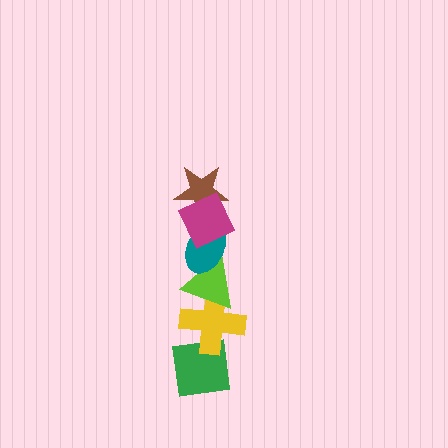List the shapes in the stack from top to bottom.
From top to bottom: the magenta square, the brown star, the teal ellipse, the lime triangle, the yellow cross, the green square.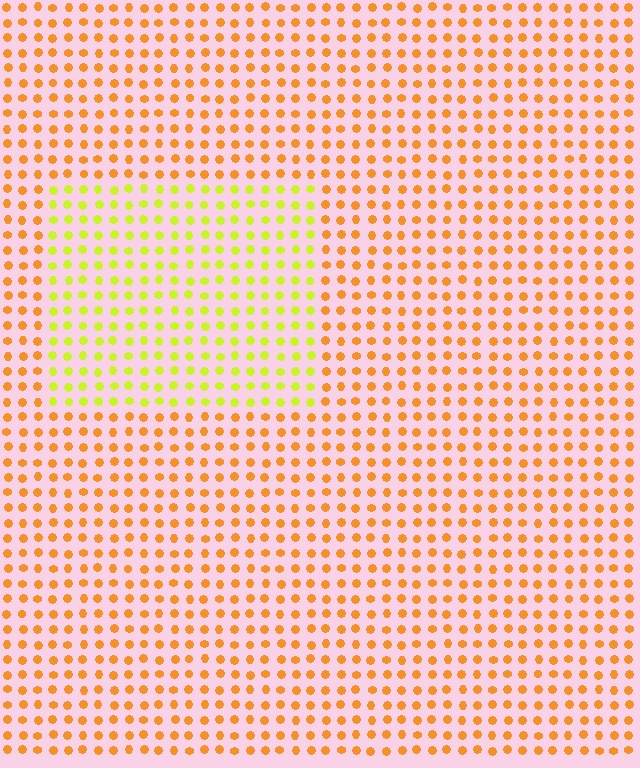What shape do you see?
I see a rectangle.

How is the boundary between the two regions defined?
The boundary is defined purely by a slight shift in hue (about 42 degrees). Spacing, size, and orientation are identical on both sides.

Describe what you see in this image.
The image is filled with small orange elements in a uniform arrangement. A rectangle-shaped region is visible where the elements are tinted to a slightly different hue, forming a subtle color boundary.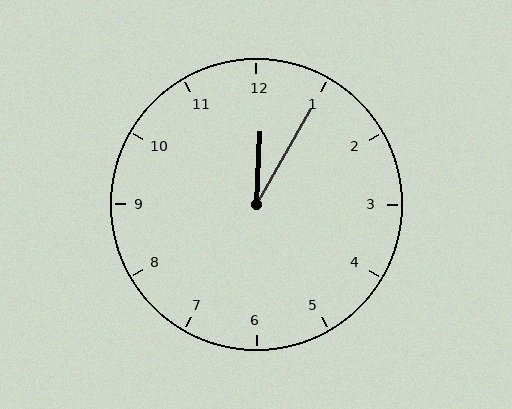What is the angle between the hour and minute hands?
Approximately 28 degrees.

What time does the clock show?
12:05.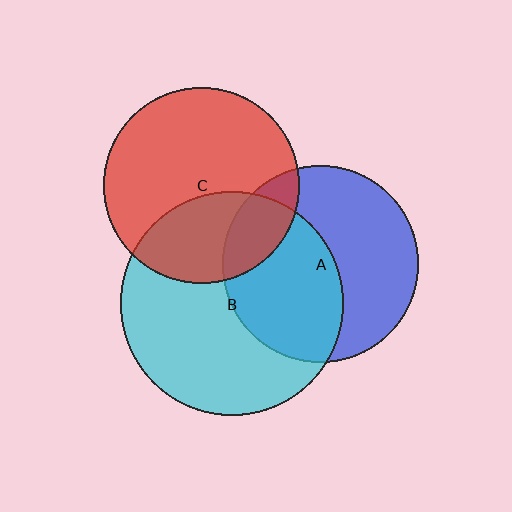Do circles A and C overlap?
Yes.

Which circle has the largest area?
Circle B (cyan).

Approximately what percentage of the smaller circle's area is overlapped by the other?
Approximately 15%.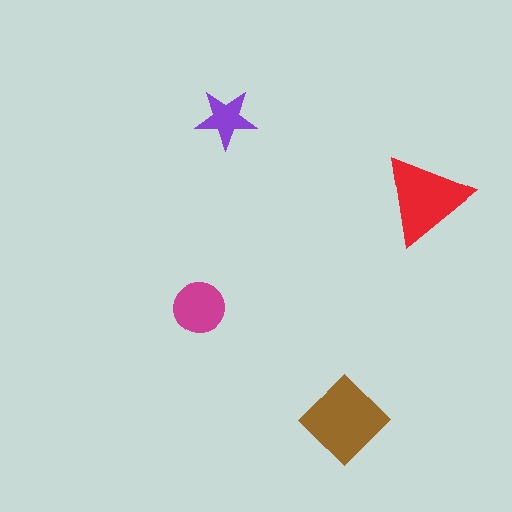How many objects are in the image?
There are 4 objects in the image.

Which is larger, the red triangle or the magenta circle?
The red triangle.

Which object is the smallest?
The purple star.